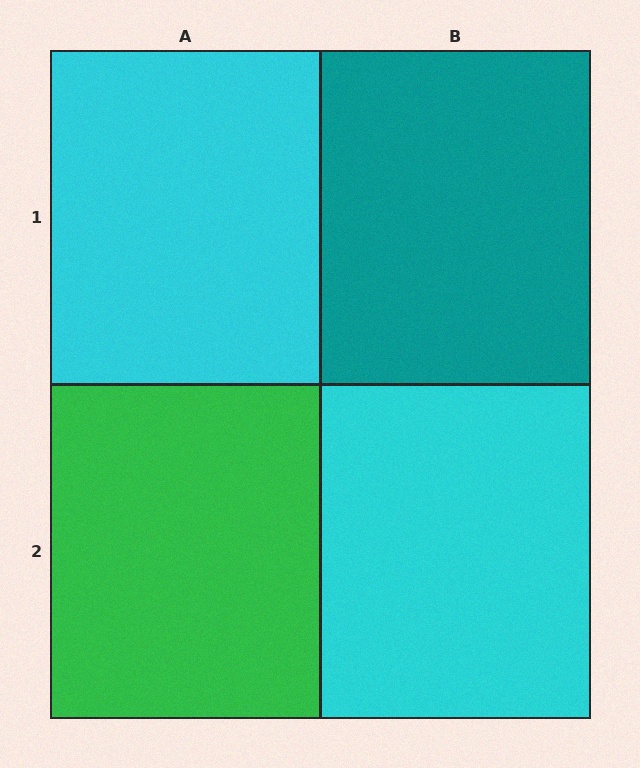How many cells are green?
1 cell is green.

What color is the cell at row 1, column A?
Cyan.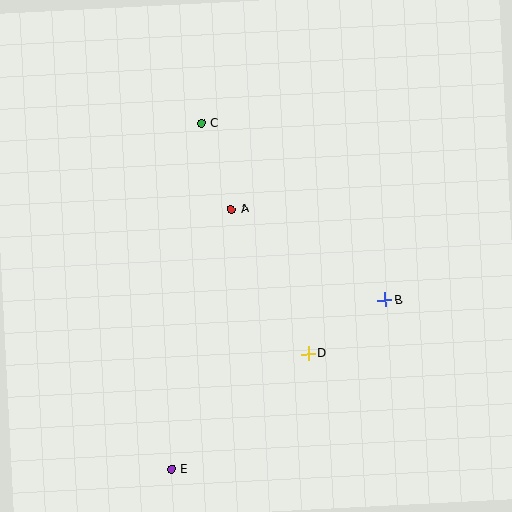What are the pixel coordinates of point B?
Point B is at (385, 300).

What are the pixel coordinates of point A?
Point A is at (231, 209).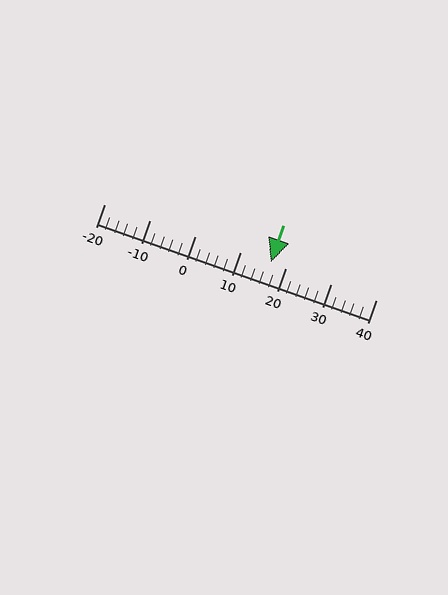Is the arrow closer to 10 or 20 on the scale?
The arrow is closer to 20.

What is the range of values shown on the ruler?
The ruler shows values from -20 to 40.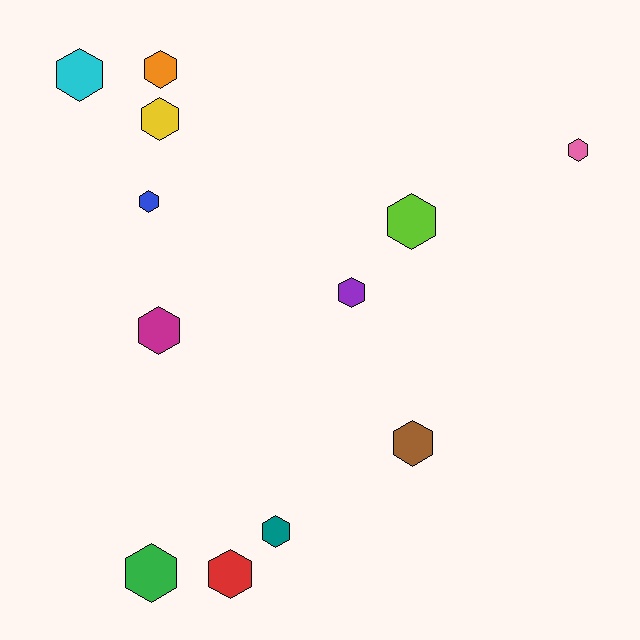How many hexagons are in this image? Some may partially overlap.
There are 12 hexagons.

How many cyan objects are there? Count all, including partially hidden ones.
There is 1 cyan object.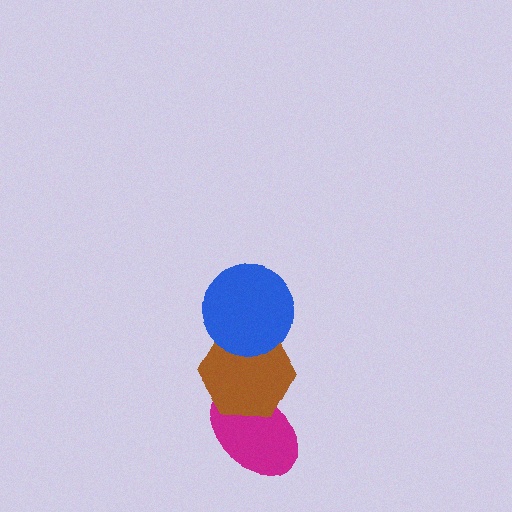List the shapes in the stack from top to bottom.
From top to bottom: the blue circle, the brown hexagon, the magenta ellipse.